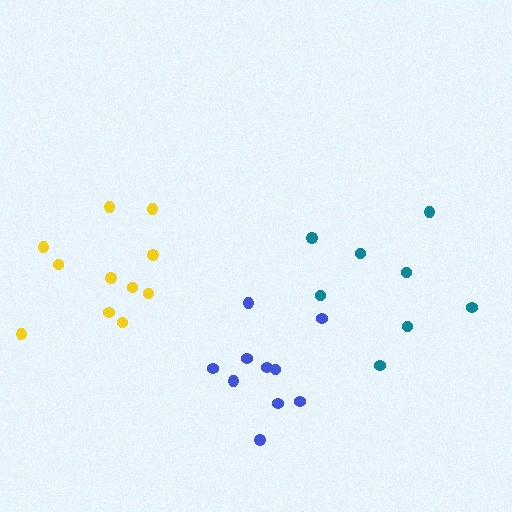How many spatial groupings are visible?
There are 3 spatial groupings.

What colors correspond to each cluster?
The clusters are colored: yellow, teal, blue.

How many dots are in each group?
Group 1: 11 dots, Group 2: 8 dots, Group 3: 10 dots (29 total).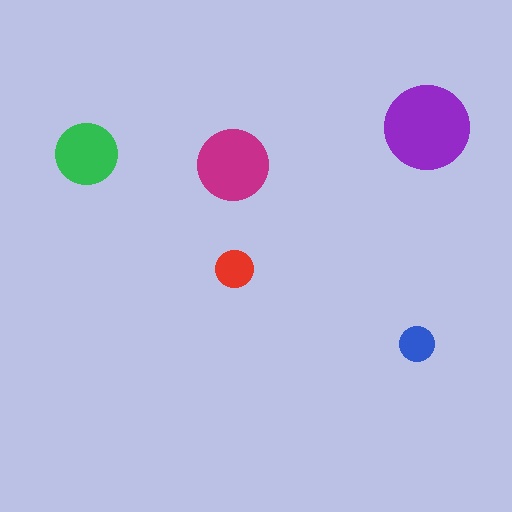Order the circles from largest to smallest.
the purple one, the magenta one, the green one, the red one, the blue one.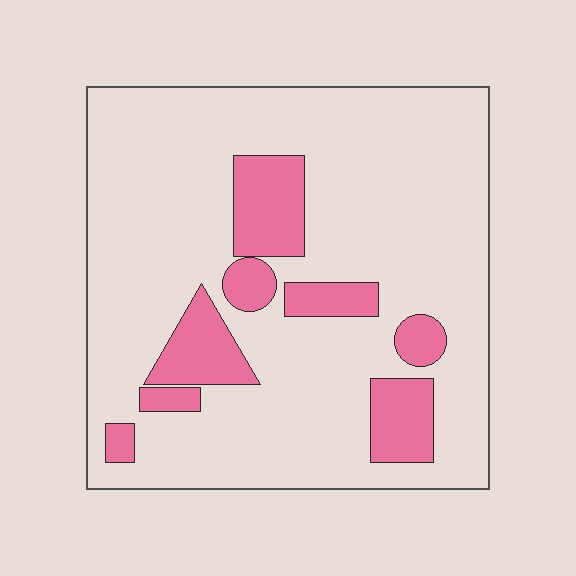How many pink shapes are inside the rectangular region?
8.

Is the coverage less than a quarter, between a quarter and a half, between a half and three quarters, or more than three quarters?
Less than a quarter.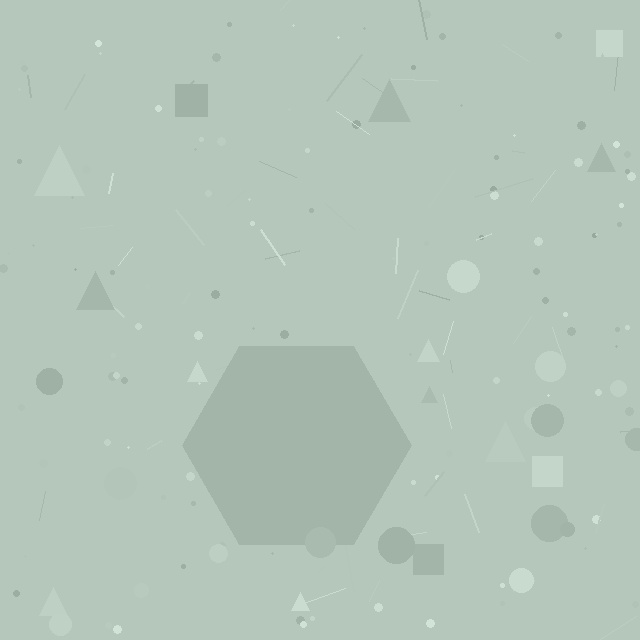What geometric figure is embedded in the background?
A hexagon is embedded in the background.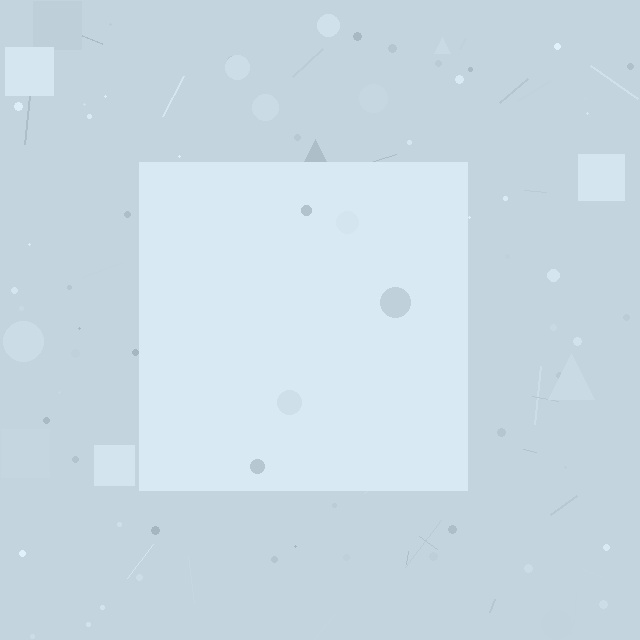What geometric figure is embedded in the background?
A square is embedded in the background.